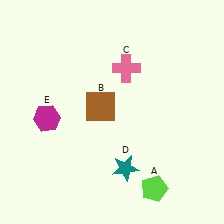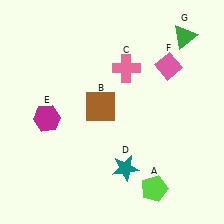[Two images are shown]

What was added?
A pink diamond (F), a green triangle (G) were added in Image 2.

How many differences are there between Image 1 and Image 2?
There are 2 differences between the two images.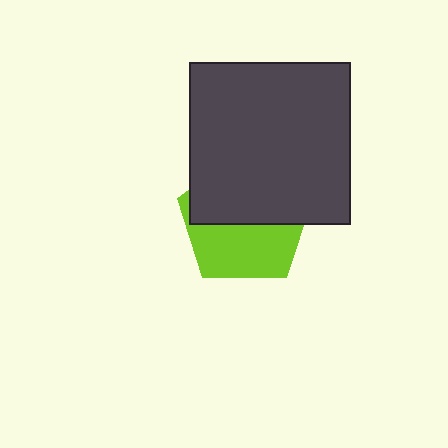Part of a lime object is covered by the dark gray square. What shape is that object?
It is a pentagon.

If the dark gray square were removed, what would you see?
You would see the complete lime pentagon.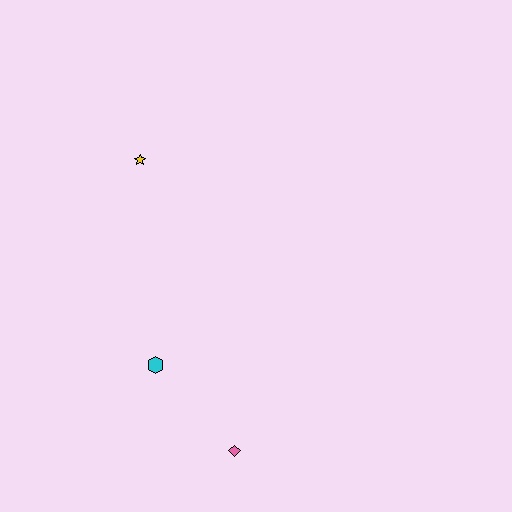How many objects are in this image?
There are 3 objects.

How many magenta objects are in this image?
There are no magenta objects.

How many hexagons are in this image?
There is 1 hexagon.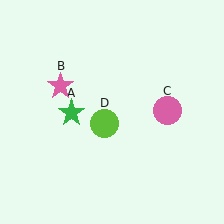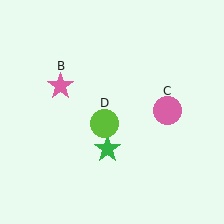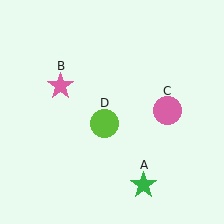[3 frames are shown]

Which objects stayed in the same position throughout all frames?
Pink star (object B) and pink circle (object C) and lime circle (object D) remained stationary.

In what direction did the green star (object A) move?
The green star (object A) moved down and to the right.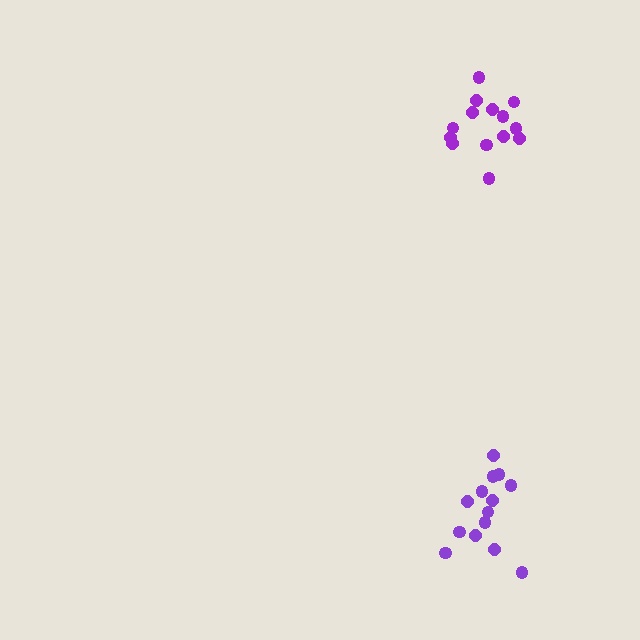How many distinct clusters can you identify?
There are 2 distinct clusters.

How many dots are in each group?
Group 1: 14 dots, Group 2: 14 dots (28 total).